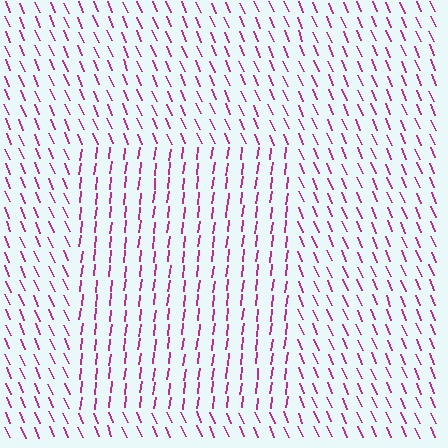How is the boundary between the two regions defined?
The boundary is defined purely by a change in line orientation (approximately 30 degrees difference). All lines are the same color and thickness.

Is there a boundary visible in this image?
Yes, there is a texture boundary formed by a change in line orientation.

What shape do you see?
I see a rectangle.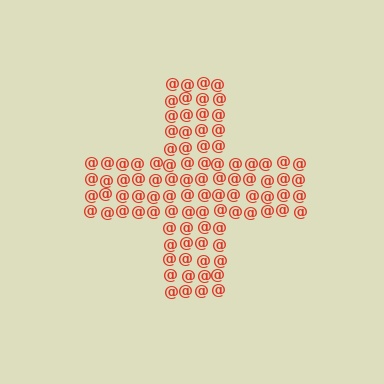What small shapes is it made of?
It is made of small at signs.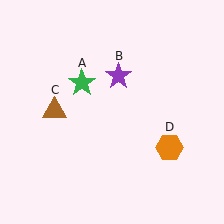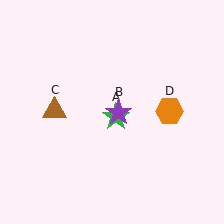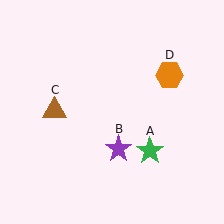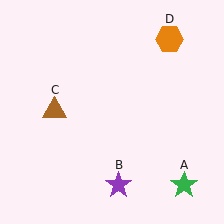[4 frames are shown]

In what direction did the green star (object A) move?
The green star (object A) moved down and to the right.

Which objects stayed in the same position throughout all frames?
Brown triangle (object C) remained stationary.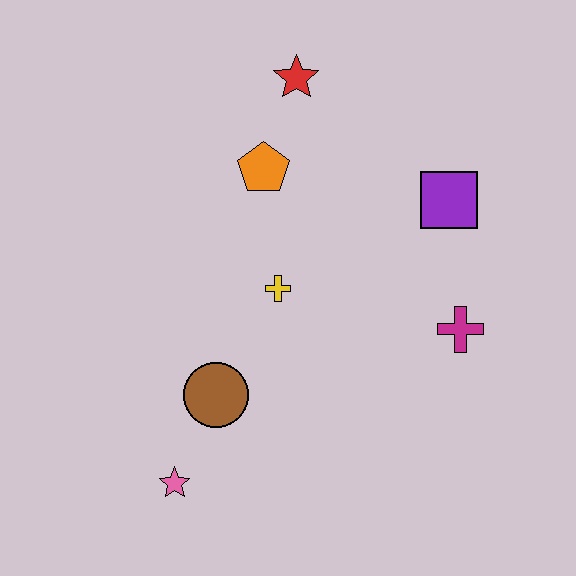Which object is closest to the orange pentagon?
The red star is closest to the orange pentagon.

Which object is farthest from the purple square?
The pink star is farthest from the purple square.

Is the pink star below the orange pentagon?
Yes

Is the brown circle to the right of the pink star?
Yes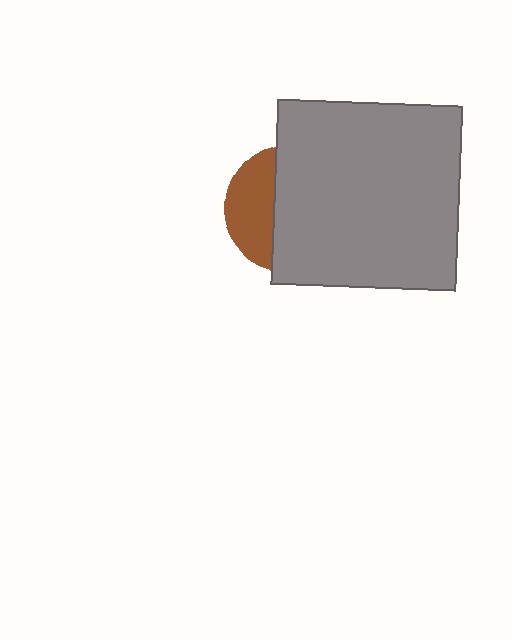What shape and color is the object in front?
The object in front is a gray square.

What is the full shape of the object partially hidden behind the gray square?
The partially hidden object is a brown circle.